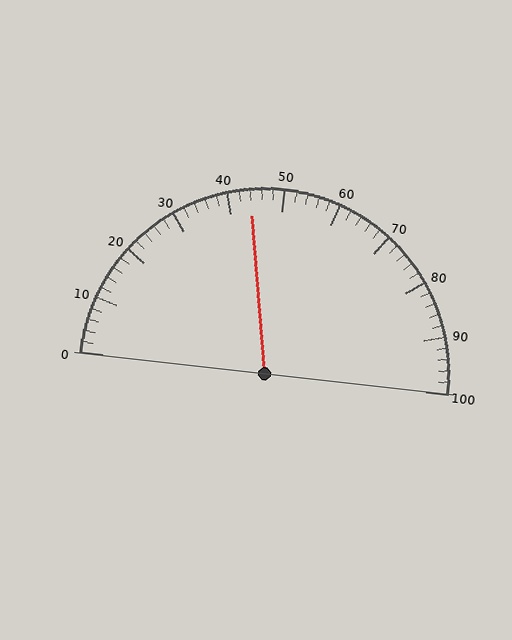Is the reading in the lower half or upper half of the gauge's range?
The reading is in the lower half of the range (0 to 100).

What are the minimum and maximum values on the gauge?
The gauge ranges from 0 to 100.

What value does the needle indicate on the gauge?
The needle indicates approximately 44.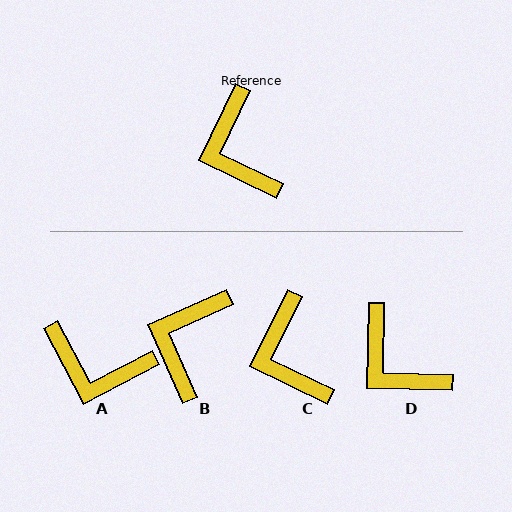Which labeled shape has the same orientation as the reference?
C.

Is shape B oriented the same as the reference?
No, it is off by about 40 degrees.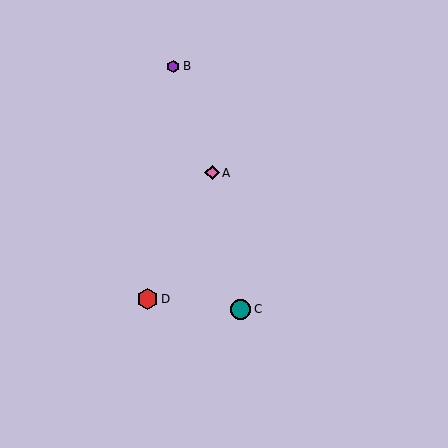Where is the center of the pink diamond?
The center of the pink diamond is at (212, 173).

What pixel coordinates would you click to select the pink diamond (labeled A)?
Click at (212, 173) to select the pink diamond A.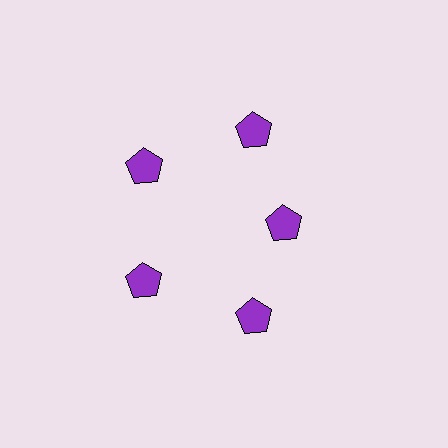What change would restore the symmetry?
The symmetry would be restored by moving it outward, back onto the ring so that all 5 pentagons sit at equal angles and equal distance from the center.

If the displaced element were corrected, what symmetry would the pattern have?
It would have 5-fold rotational symmetry — the pattern would map onto itself every 72 degrees.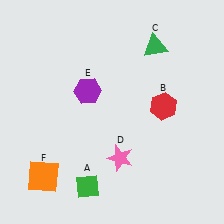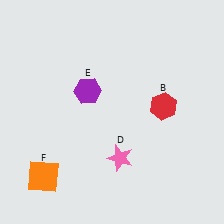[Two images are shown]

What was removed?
The green diamond (A), the green triangle (C) were removed in Image 2.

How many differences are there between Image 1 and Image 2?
There are 2 differences between the two images.